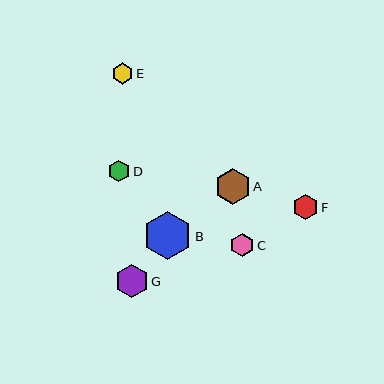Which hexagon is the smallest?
Hexagon E is the smallest with a size of approximately 21 pixels.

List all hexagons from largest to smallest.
From largest to smallest: B, A, G, F, C, D, E.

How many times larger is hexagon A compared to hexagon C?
Hexagon A is approximately 1.5 times the size of hexagon C.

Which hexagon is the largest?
Hexagon B is the largest with a size of approximately 48 pixels.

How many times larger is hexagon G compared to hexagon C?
Hexagon G is approximately 1.4 times the size of hexagon C.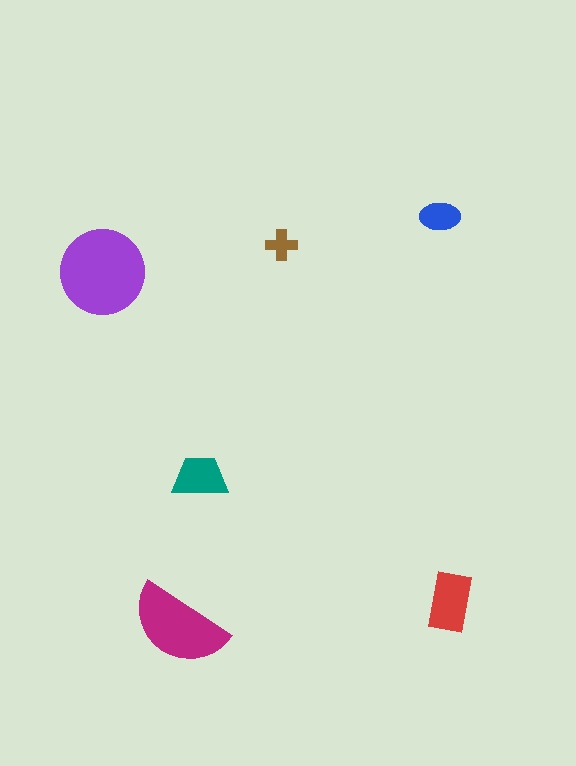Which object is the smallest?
The brown cross.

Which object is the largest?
The purple circle.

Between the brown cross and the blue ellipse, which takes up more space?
The blue ellipse.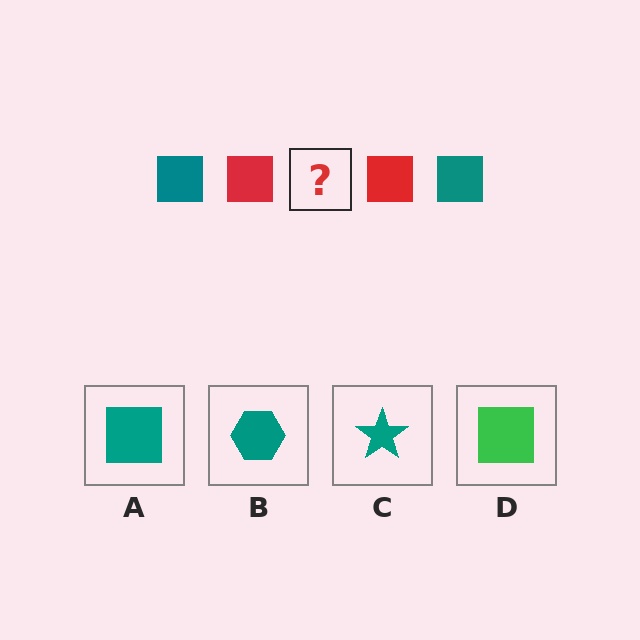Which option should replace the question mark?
Option A.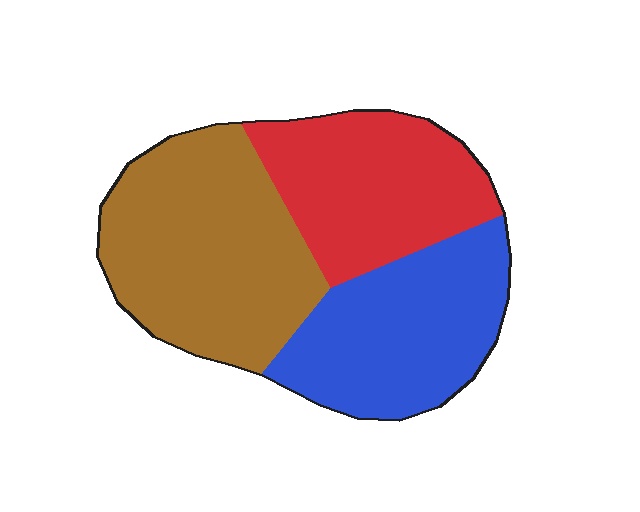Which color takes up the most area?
Brown, at roughly 40%.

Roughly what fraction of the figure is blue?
Blue covers around 30% of the figure.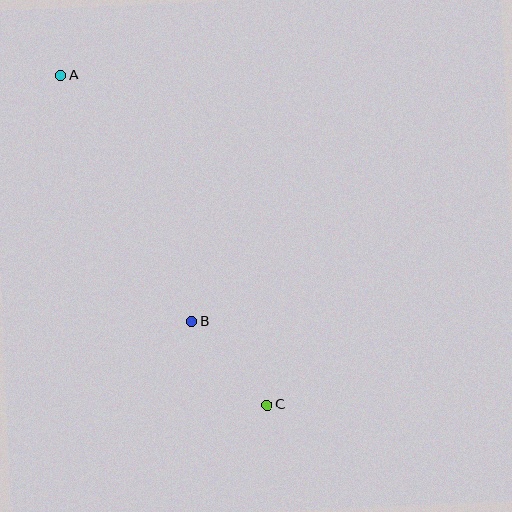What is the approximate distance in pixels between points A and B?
The distance between A and B is approximately 279 pixels.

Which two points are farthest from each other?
Points A and C are farthest from each other.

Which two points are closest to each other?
Points B and C are closest to each other.